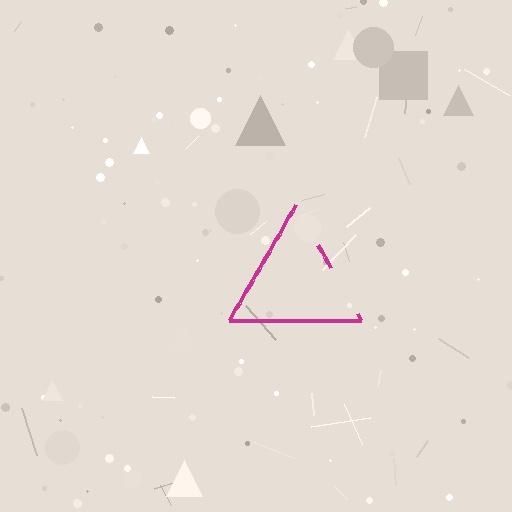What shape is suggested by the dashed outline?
The dashed outline suggests a triangle.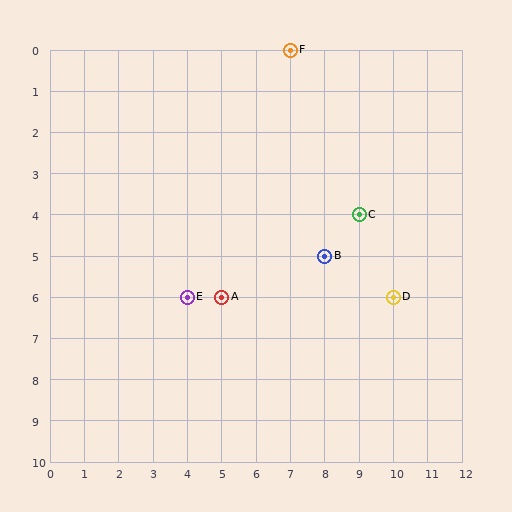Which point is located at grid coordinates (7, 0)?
Point F is at (7, 0).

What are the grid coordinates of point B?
Point B is at grid coordinates (8, 5).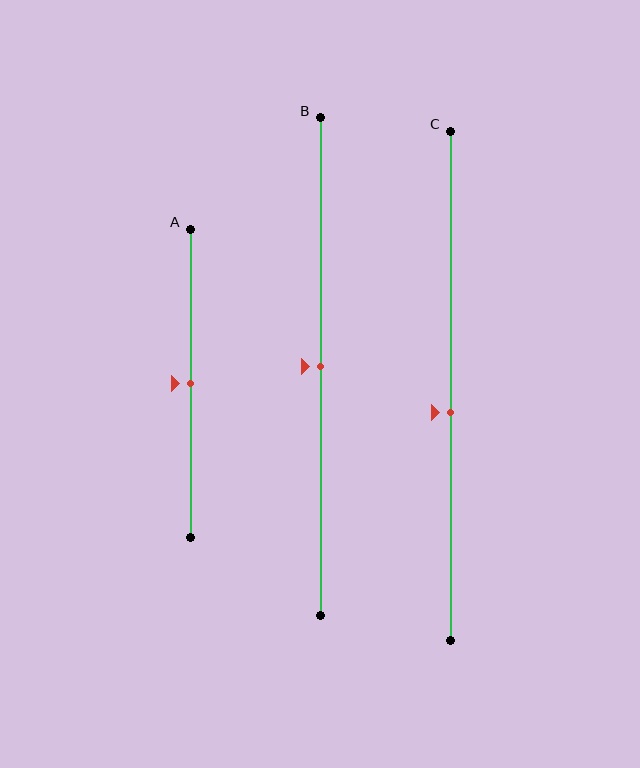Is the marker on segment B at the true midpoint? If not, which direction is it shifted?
Yes, the marker on segment B is at the true midpoint.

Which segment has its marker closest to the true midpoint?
Segment A has its marker closest to the true midpoint.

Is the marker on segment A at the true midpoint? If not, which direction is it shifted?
Yes, the marker on segment A is at the true midpoint.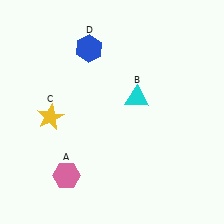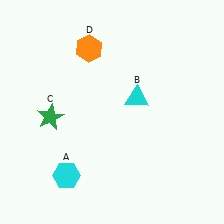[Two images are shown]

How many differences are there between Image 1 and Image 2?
There are 3 differences between the two images.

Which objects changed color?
A changed from pink to cyan. C changed from yellow to green. D changed from blue to orange.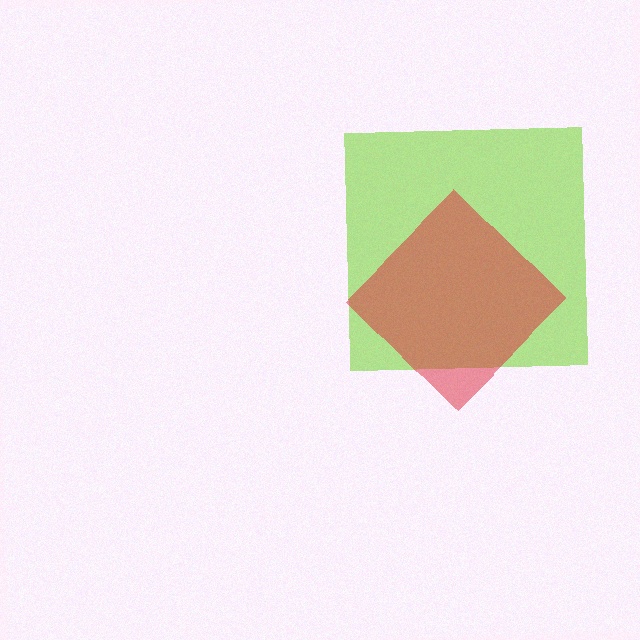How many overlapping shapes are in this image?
There are 2 overlapping shapes in the image.